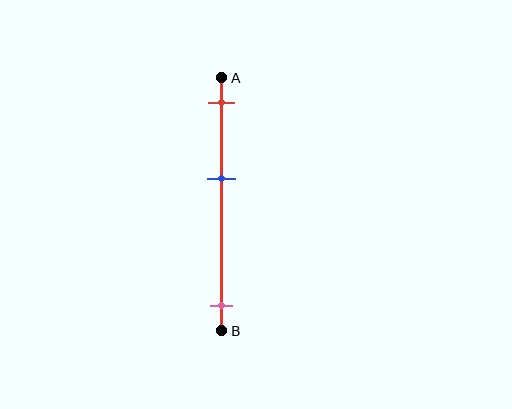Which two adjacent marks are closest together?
The red and blue marks are the closest adjacent pair.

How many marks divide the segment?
There are 3 marks dividing the segment.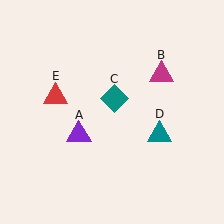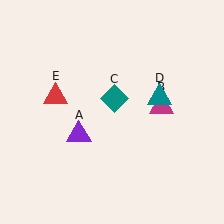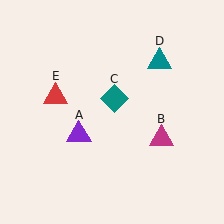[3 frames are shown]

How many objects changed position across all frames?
2 objects changed position: magenta triangle (object B), teal triangle (object D).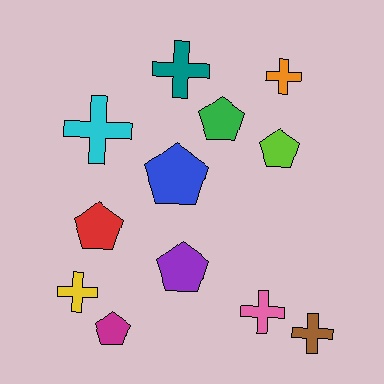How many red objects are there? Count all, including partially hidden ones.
There is 1 red object.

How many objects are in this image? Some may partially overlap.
There are 12 objects.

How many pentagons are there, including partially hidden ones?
There are 6 pentagons.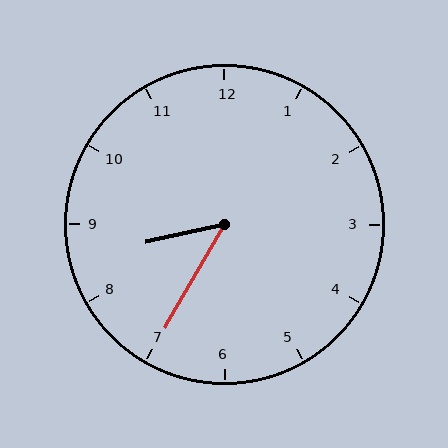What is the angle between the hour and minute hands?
Approximately 48 degrees.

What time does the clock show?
8:35.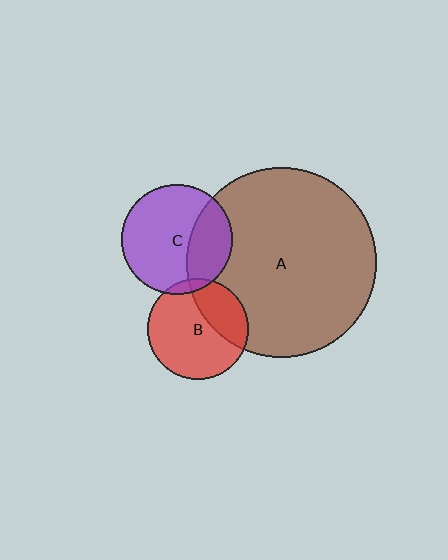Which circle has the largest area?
Circle A (brown).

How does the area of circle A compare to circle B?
Approximately 3.5 times.